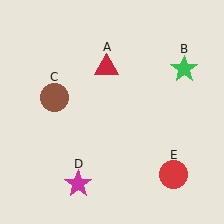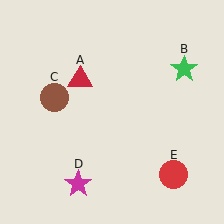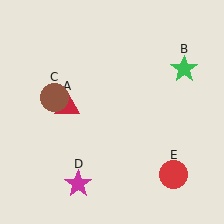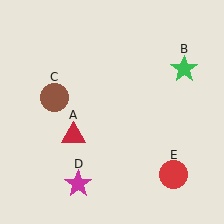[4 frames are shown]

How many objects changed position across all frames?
1 object changed position: red triangle (object A).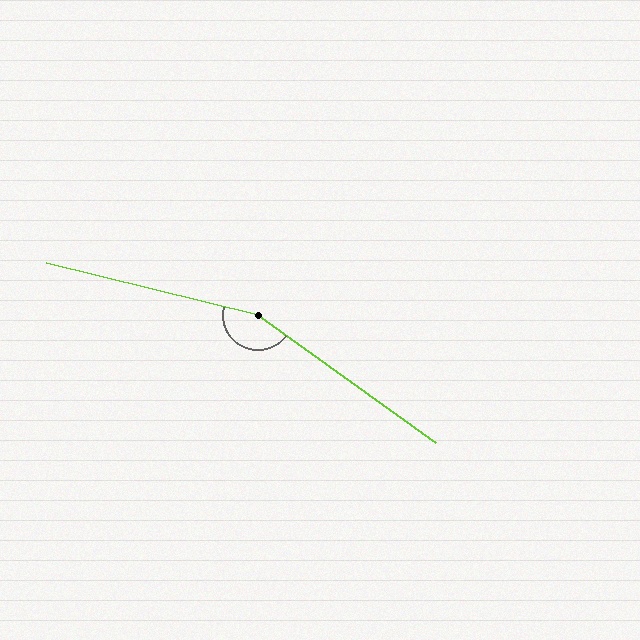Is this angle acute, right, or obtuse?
It is obtuse.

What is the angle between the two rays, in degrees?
Approximately 158 degrees.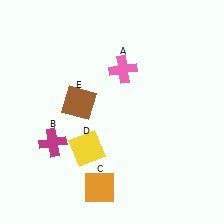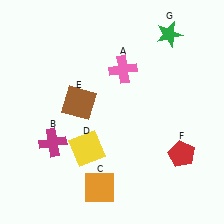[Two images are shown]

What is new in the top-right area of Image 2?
A green star (G) was added in the top-right area of Image 2.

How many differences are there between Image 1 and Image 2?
There are 2 differences between the two images.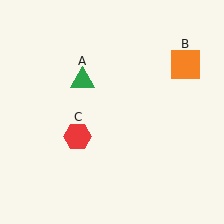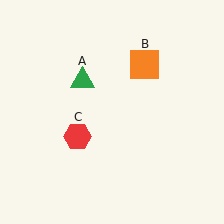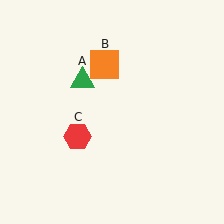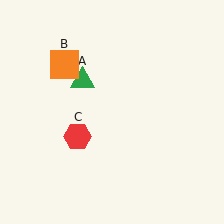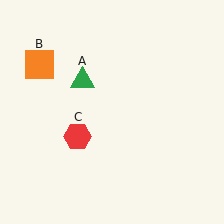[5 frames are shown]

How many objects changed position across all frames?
1 object changed position: orange square (object B).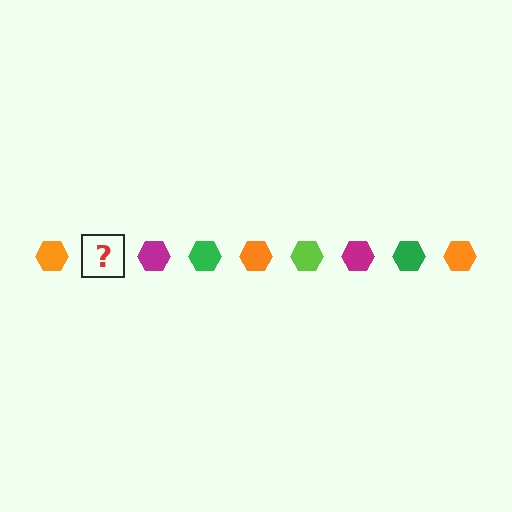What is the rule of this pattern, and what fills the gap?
The rule is that the pattern cycles through orange, lime, magenta, green hexagons. The gap should be filled with a lime hexagon.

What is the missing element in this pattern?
The missing element is a lime hexagon.